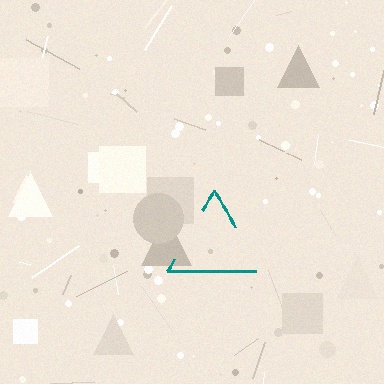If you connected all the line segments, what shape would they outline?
They would outline a triangle.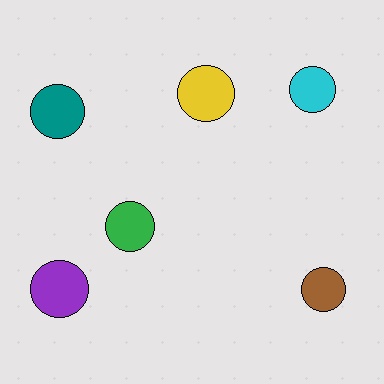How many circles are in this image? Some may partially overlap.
There are 6 circles.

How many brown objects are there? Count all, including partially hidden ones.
There is 1 brown object.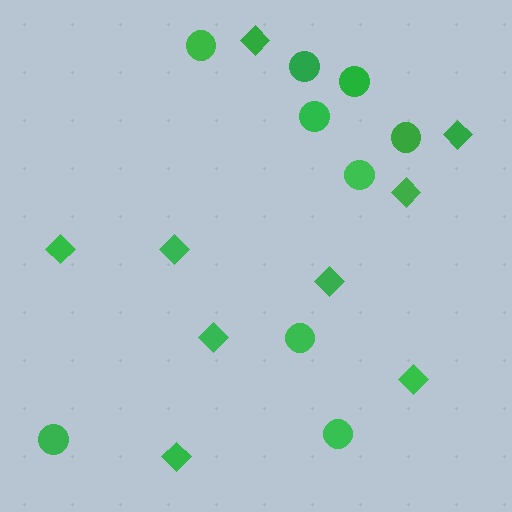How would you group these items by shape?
There are 2 groups: one group of circles (9) and one group of diamonds (9).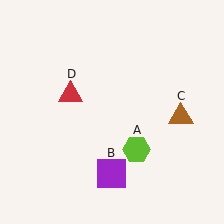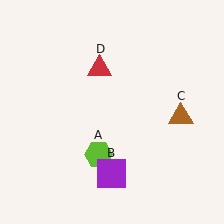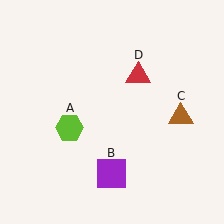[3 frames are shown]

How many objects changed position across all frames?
2 objects changed position: lime hexagon (object A), red triangle (object D).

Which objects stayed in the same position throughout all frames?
Purple square (object B) and brown triangle (object C) remained stationary.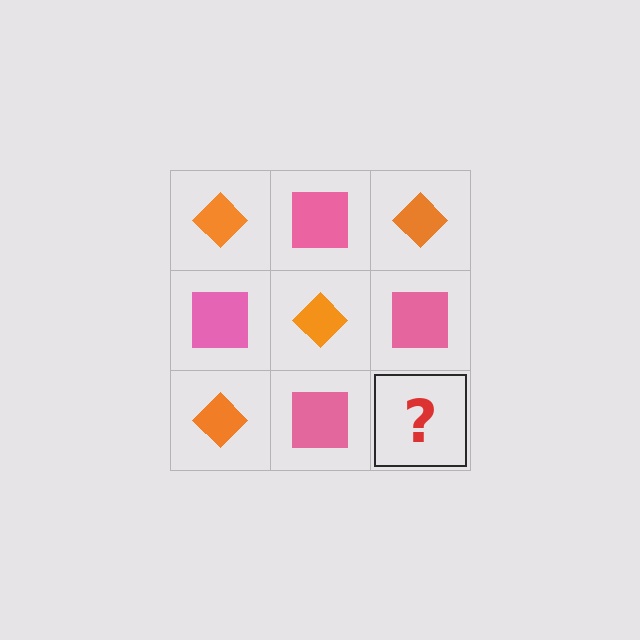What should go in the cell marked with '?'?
The missing cell should contain an orange diamond.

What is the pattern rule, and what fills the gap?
The rule is that it alternates orange diamond and pink square in a checkerboard pattern. The gap should be filled with an orange diamond.